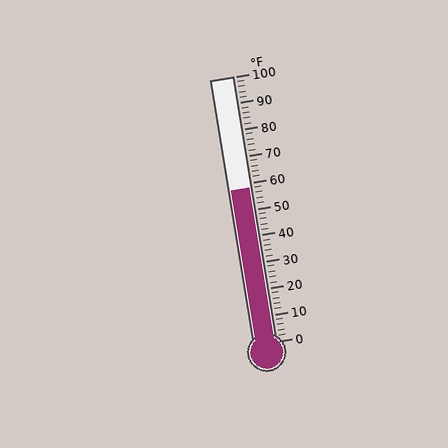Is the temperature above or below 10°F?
The temperature is above 10°F.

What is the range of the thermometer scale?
The thermometer scale ranges from 0°F to 100°F.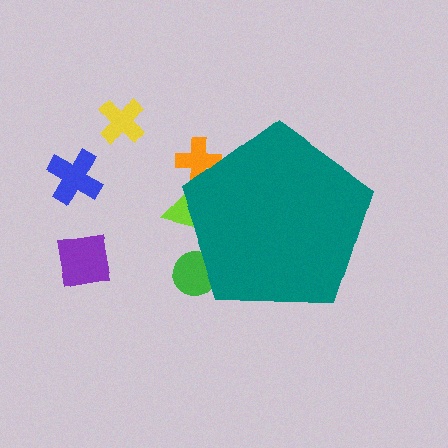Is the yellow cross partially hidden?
No, the yellow cross is fully visible.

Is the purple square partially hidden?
No, the purple square is fully visible.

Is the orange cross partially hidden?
Yes, the orange cross is partially hidden behind the teal pentagon.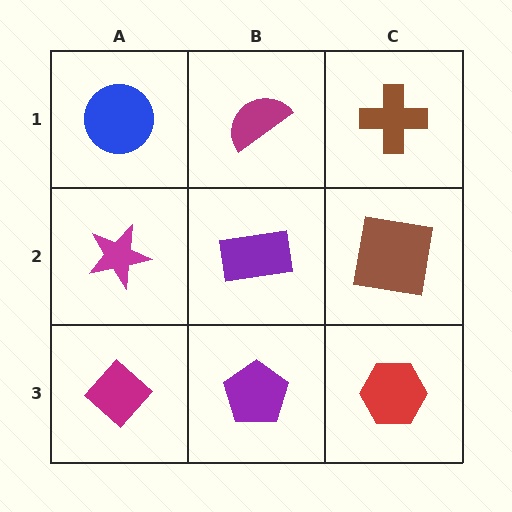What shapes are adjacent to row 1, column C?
A brown square (row 2, column C), a magenta semicircle (row 1, column B).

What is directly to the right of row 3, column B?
A red hexagon.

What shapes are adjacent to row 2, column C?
A brown cross (row 1, column C), a red hexagon (row 3, column C), a purple rectangle (row 2, column B).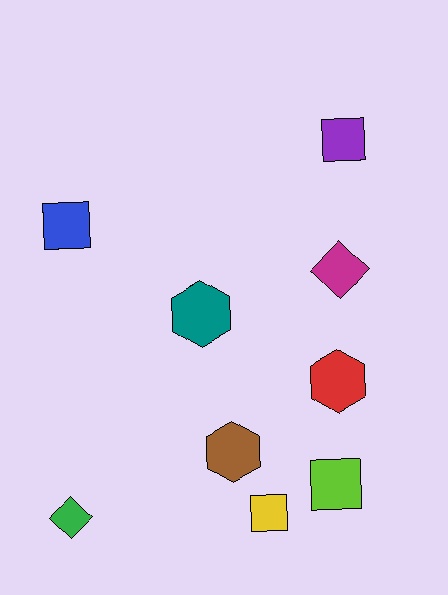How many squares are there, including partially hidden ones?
There are 4 squares.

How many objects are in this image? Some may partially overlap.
There are 9 objects.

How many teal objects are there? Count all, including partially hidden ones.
There is 1 teal object.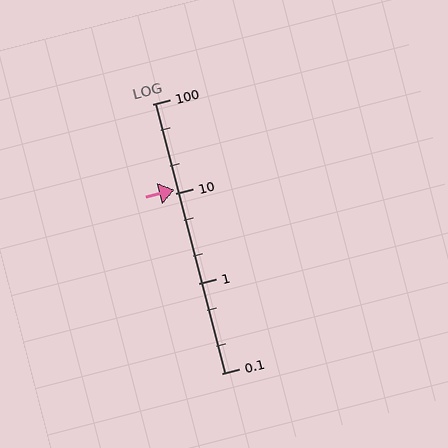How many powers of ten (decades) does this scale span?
The scale spans 3 decades, from 0.1 to 100.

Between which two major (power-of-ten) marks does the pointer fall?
The pointer is between 10 and 100.